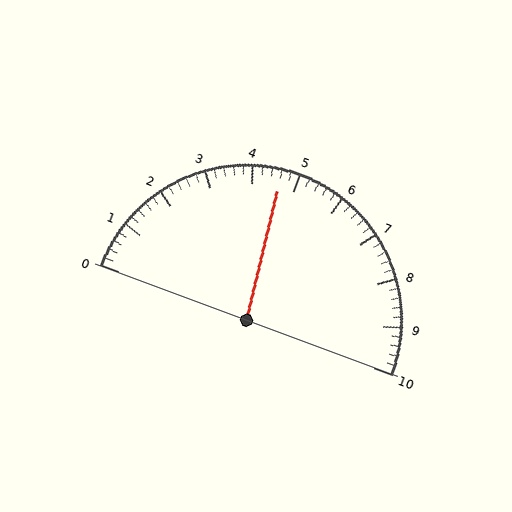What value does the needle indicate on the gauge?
The needle indicates approximately 4.6.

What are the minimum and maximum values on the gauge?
The gauge ranges from 0 to 10.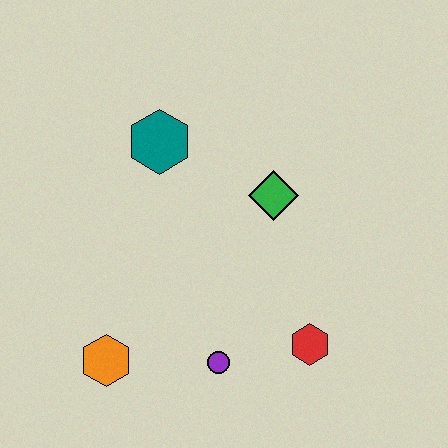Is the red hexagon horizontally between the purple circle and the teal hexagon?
No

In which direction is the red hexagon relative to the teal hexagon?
The red hexagon is below the teal hexagon.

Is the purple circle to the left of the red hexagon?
Yes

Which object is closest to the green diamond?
The teal hexagon is closest to the green diamond.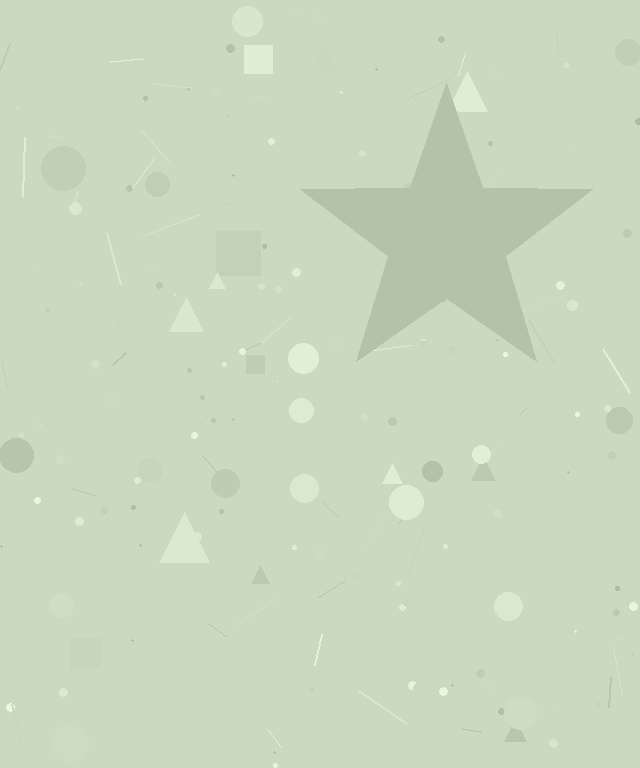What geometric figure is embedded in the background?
A star is embedded in the background.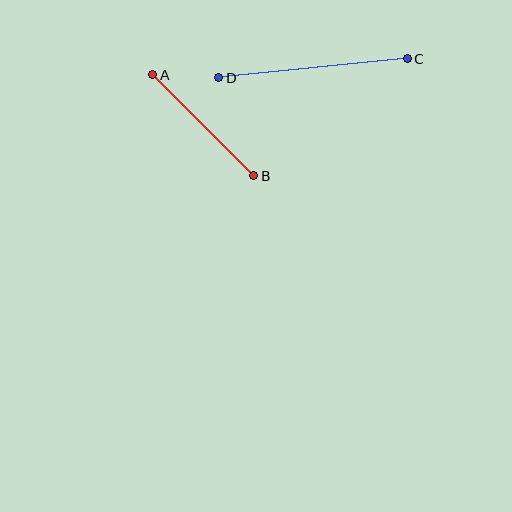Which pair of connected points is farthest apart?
Points C and D are farthest apart.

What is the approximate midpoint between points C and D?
The midpoint is at approximately (313, 68) pixels.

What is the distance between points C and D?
The distance is approximately 189 pixels.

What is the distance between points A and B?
The distance is approximately 143 pixels.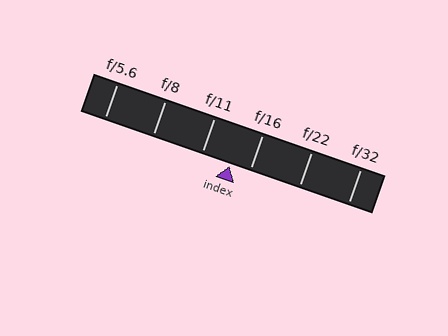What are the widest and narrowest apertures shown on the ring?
The widest aperture shown is f/5.6 and the narrowest is f/32.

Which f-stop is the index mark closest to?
The index mark is closest to f/16.